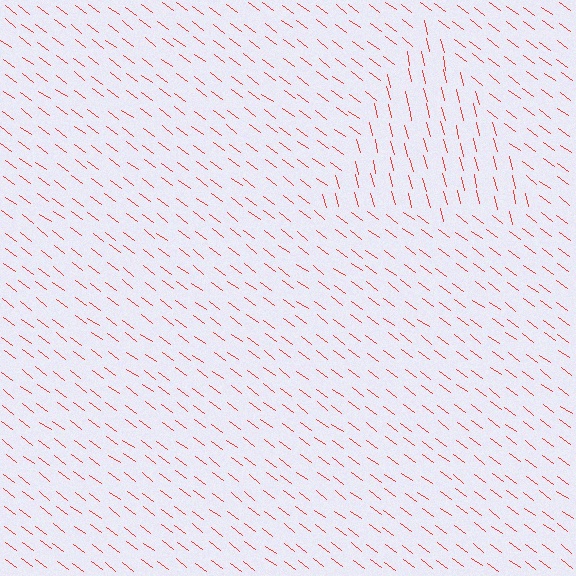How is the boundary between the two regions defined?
The boundary is defined purely by a change in line orientation (approximately 40 degrees difference). All lines are the same color and thickness.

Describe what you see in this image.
The image is filled with small red line segments. A triangle region in the image has lines oriented differently from the surrounding lines, creating a visible texture boundary.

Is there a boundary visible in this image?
Yes, there is a texture boundary formed by a change in line orientation.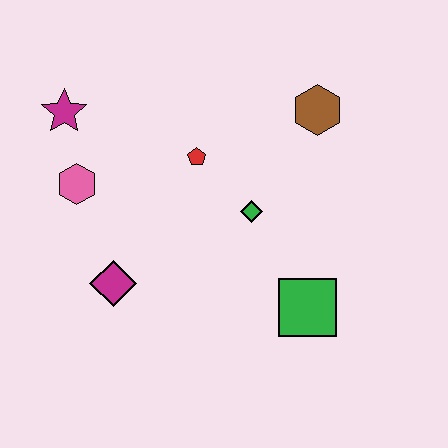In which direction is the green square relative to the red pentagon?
The green square is below the red pentagon.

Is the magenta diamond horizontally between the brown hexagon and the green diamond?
No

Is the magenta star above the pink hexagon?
Yes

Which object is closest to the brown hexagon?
The green diamond is closest to the brown hexagon.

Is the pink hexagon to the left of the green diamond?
Yes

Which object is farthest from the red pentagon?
The green square is farthest from the red pentagon.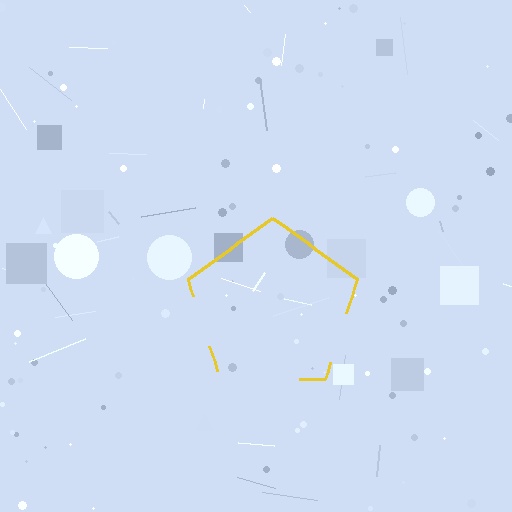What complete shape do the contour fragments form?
The contour fragments form a pentagon.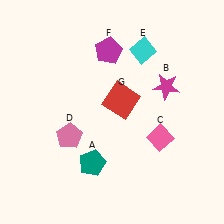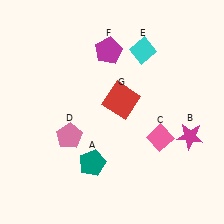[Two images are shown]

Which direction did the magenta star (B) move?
The magenta star (B) moved down.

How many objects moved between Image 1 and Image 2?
1 object moved between the two images.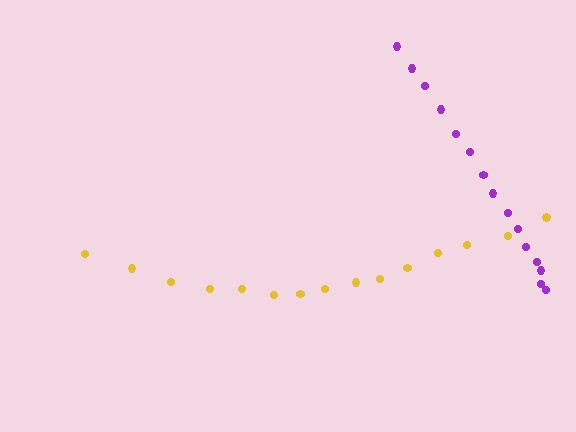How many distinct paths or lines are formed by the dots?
There are 2 distinct paths.